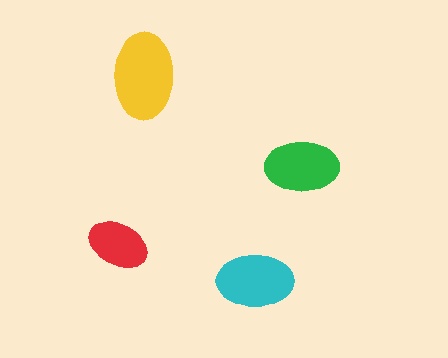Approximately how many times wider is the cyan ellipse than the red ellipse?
About 1.5 times wider.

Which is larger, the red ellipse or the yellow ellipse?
The yellow one.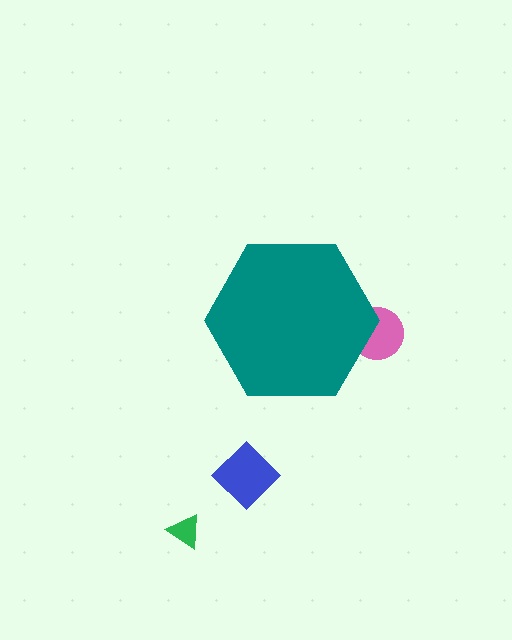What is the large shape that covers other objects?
A teal hexagon.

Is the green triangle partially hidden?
No, the green triangle is fully visible.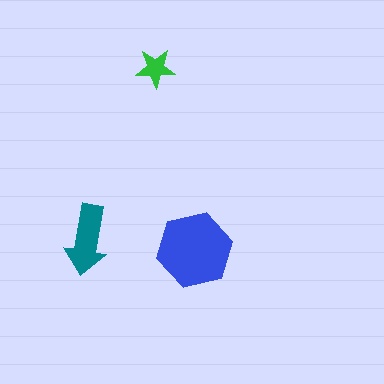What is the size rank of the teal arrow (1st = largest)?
2nd.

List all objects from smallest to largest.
The green star, the teal arrow, the blue hexagon.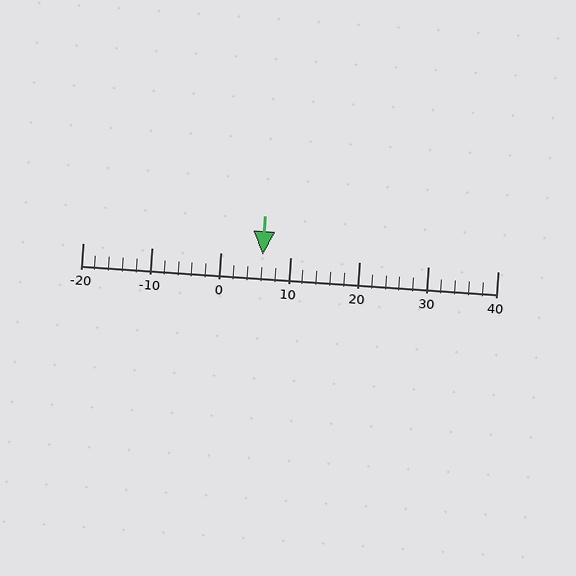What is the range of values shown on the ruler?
The ruler shows values from -20 to 40.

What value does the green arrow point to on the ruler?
The green arrow points to approximately 6.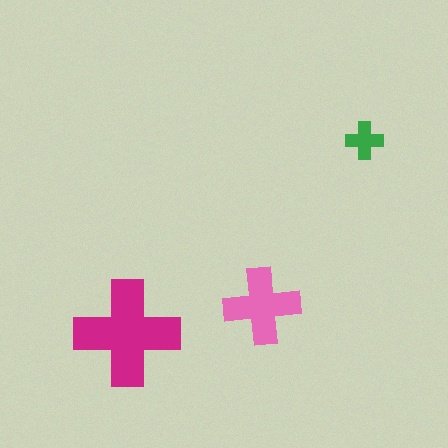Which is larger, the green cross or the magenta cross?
The magenta one.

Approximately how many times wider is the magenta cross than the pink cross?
About 1.5 times wider.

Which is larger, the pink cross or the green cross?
The pink one.